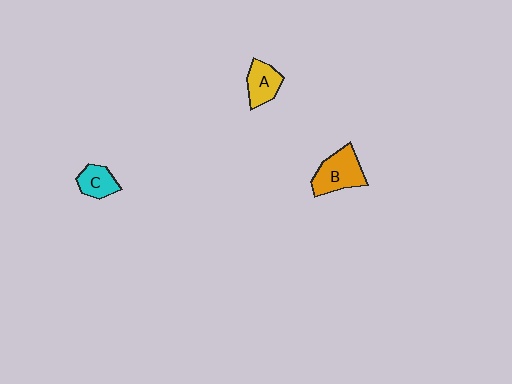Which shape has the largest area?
Shape B (orange).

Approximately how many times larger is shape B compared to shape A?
Approximately 1.4 times.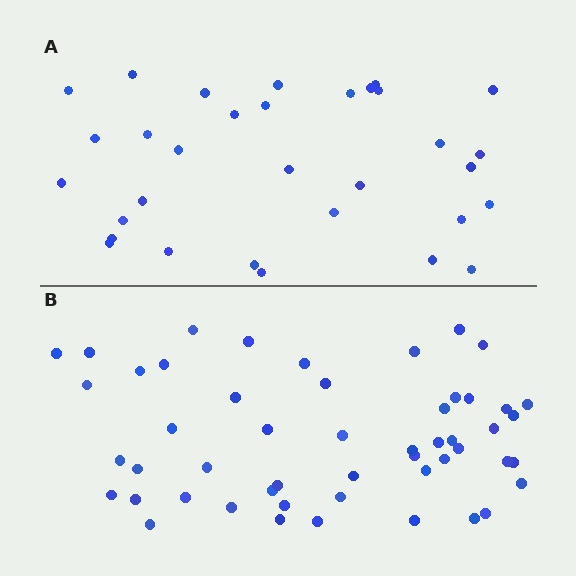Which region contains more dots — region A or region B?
Region B (the bottom region) has more dots.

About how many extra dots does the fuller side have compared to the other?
Region B has approximately 20 more dots than region A.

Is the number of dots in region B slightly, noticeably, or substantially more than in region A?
Region B has substantially more. The ratio is roughly 1.6 to 1.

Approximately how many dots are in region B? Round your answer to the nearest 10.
About 50 dots. (The exact count is 51, which rounds to 50.)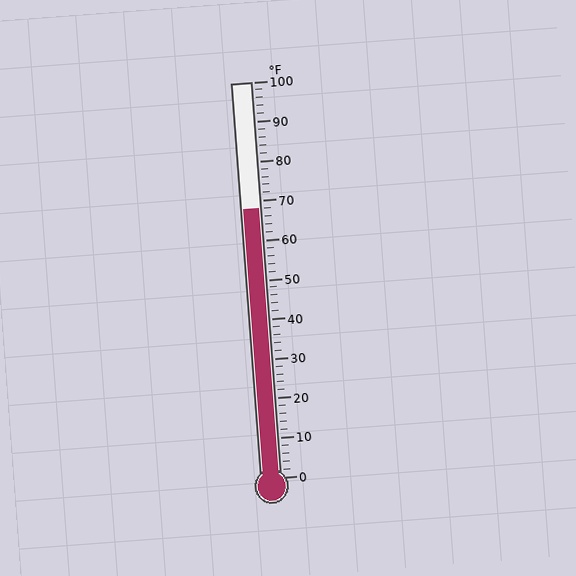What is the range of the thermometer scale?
The thermometer scale ranges from 0°F to 100°F.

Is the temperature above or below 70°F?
The temperature is below 70°F.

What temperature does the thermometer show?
The thermometer shows approximately 68°F.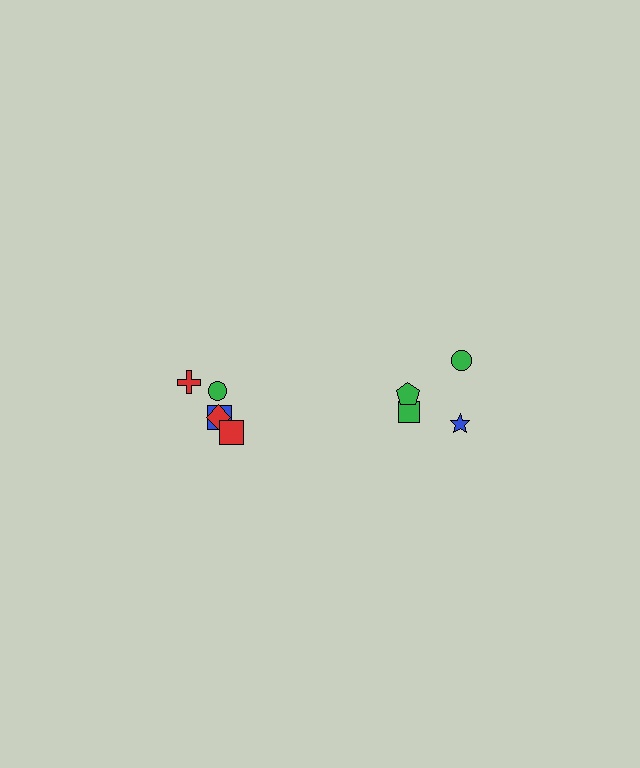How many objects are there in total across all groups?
There are 10 objects.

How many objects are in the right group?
There are 4 objects.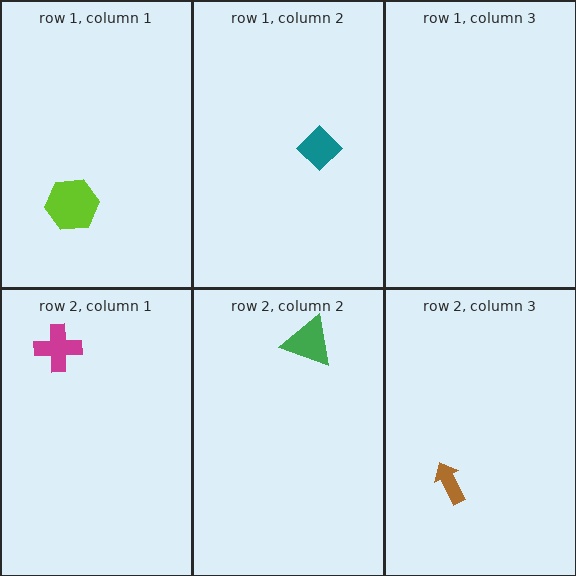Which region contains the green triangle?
The row 2, column 2 region.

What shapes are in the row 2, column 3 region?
The brown arrow.